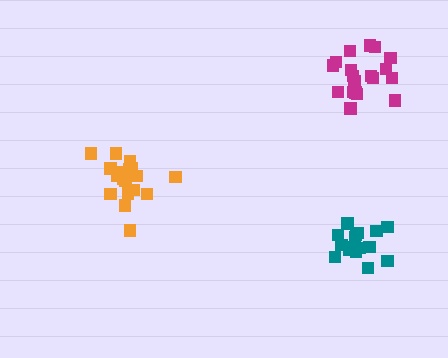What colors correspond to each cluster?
The clusters are colored: teal, orange, magenta.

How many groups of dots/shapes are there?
There are 3 groups.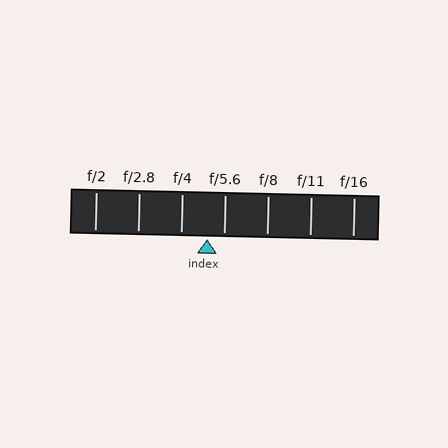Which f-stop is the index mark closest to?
The index mark is closest to f/5.6.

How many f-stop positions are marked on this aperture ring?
There are 7 f-stop positions marked.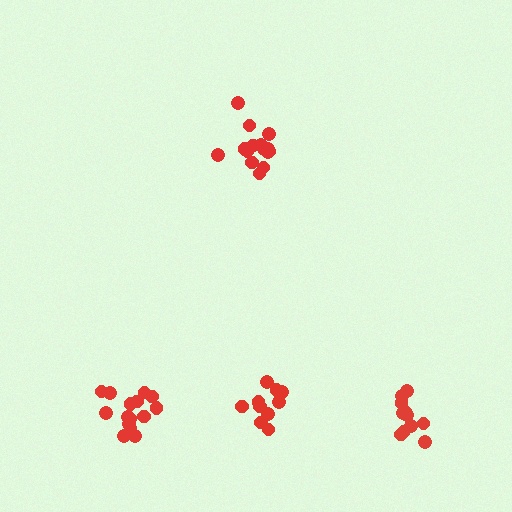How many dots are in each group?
Group 1: 10 dots, Group 2: 11 dots, Group 3: 15 dots, Group 4: 15 dots (51 total).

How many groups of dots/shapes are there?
There are 4 groups.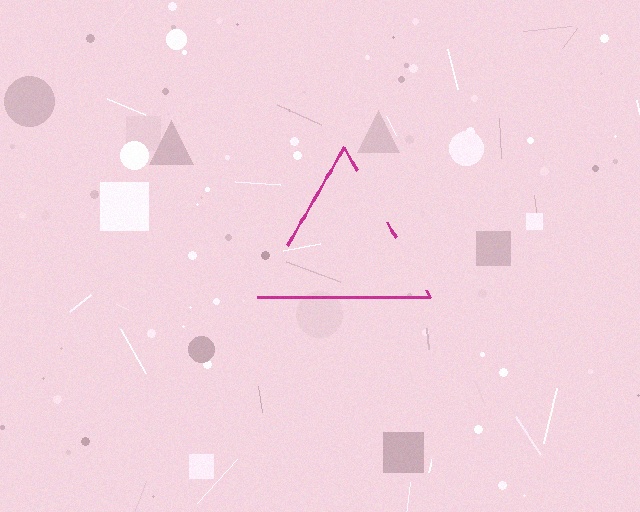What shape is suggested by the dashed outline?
The dashed outline suggests a triangle.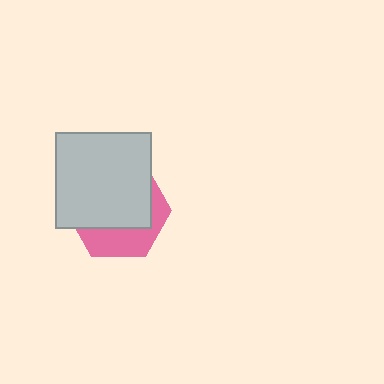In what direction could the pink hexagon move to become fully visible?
The pink hexagon could move down. That would shift it out from behind the light gray square entirely.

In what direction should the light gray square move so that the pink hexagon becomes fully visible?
The light gray square should move up. That is the shortest direction to clear the overlap and leave the pink hexagon fully visible.